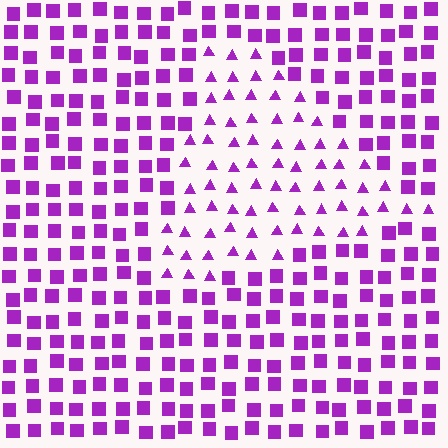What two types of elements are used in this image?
The image uses triangles inside the triangle region and squares outside it.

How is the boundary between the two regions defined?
The boundary is defined by a change in element shape: triangles inside vs. squares outside. All elements share the same color and spacing.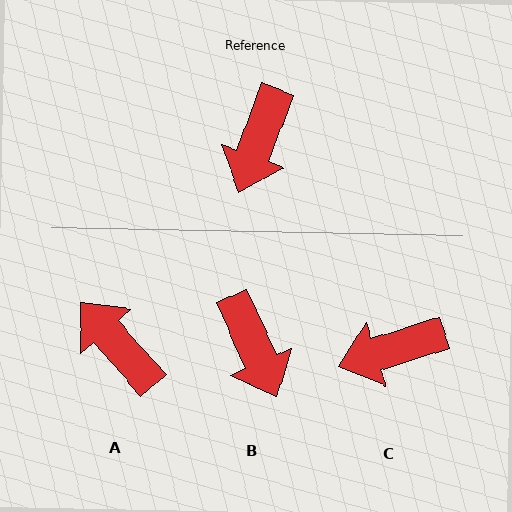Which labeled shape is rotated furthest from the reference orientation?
A, about 118 degrees away.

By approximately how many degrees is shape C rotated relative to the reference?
Approximately 52 degrees clockwise.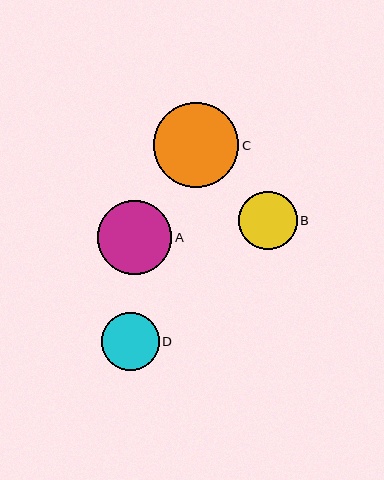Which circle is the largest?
Circle C is the largest with a size of approximately 85 pixels.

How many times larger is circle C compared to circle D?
Circle C is approximately 1.5 times the size of circle D.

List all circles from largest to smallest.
From largest to smallest: C, A, B, D.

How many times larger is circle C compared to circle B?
Circle C is approximately 1.4 times the size of circle B.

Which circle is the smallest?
Circle D is the smallest with a size of approximately 58 pixels.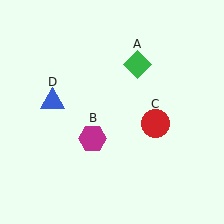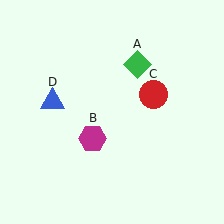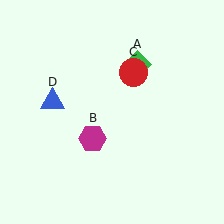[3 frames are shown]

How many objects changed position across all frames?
1 object changed position: red circle (object C).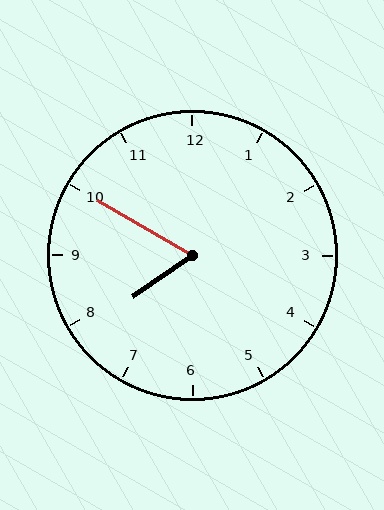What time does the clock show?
7:50.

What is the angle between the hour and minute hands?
Approximately 65 degrees.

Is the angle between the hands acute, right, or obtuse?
It is acute.